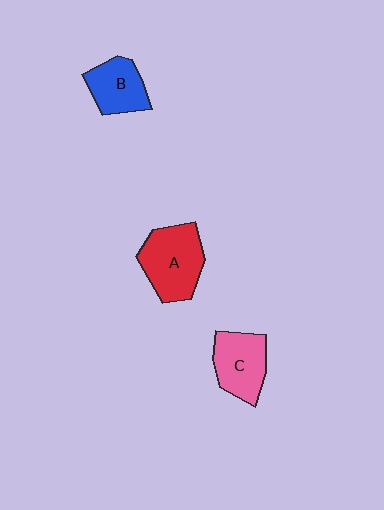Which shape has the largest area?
Shape A (red).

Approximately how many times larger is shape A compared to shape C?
Approximately 1.2 times.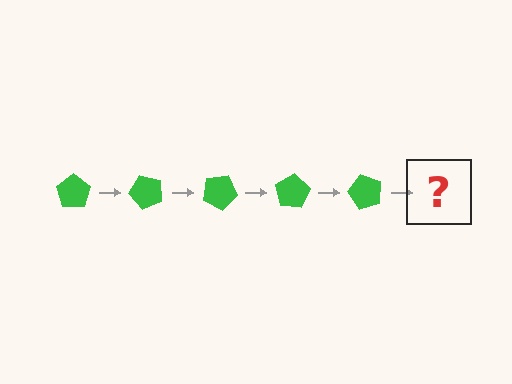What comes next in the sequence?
The next element should be a green pentagon rotated 250 degrees.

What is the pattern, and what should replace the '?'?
The pattern is that the pentagon rotates 50 degrees each step. The '?' should be a green pentagon rotated 250 degrees.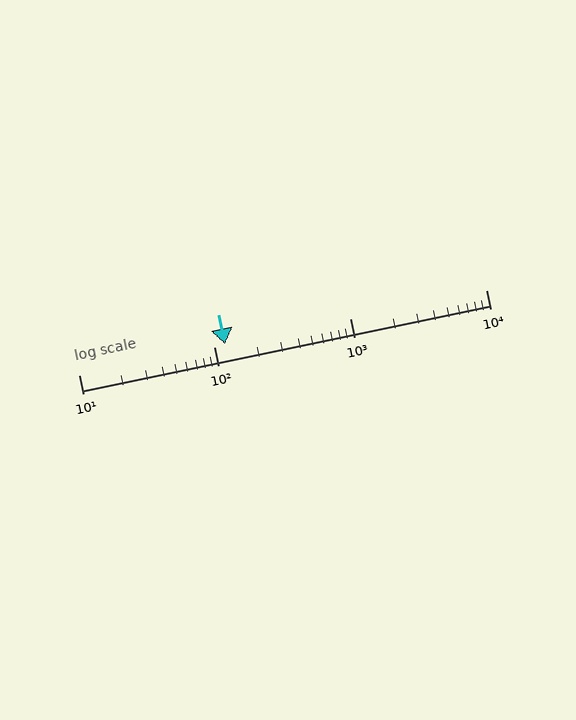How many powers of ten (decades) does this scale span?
The scale spans 3 decades, from 10 to 10000.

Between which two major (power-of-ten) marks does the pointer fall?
The pointer is between 100 and 1000.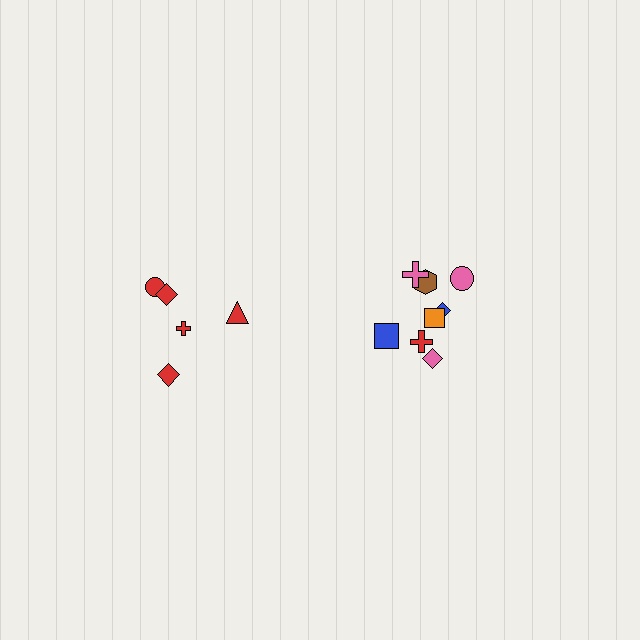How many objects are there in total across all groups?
There are 13 objects.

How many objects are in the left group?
There are 5 objects.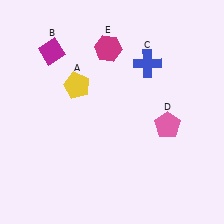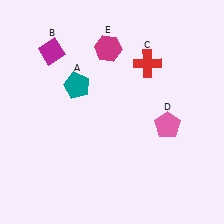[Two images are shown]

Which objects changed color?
A changed from yellow to teal. C changed from blue to red.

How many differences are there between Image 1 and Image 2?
There are 2 differences between the two images.